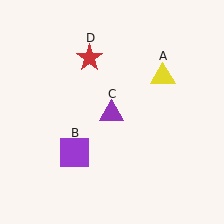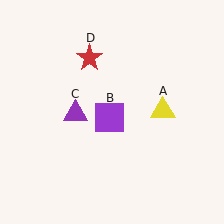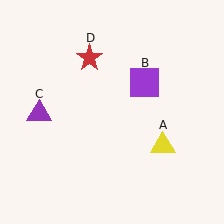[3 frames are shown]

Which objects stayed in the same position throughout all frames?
Red star (object D) remained stationary.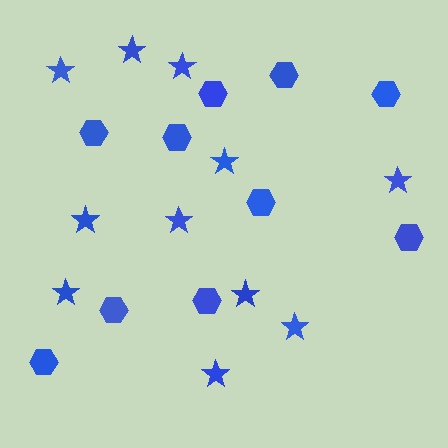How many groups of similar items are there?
There are 2 groups: one group of hexagons (10) and one group of stars (11).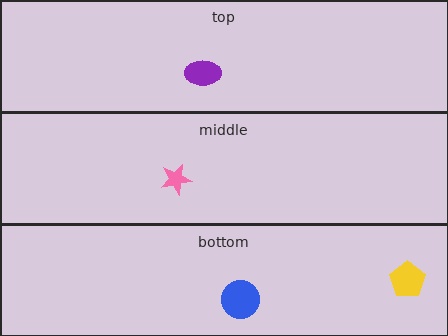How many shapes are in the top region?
1.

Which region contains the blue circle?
The bottom region.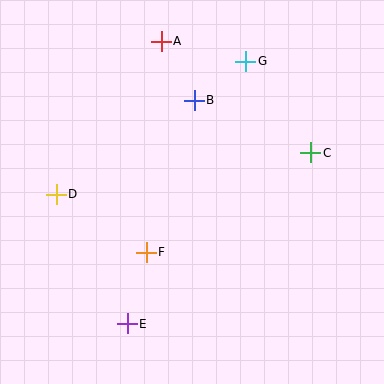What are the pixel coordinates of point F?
Point F is at (146, 252).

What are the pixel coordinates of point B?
Point B is at (194, 100).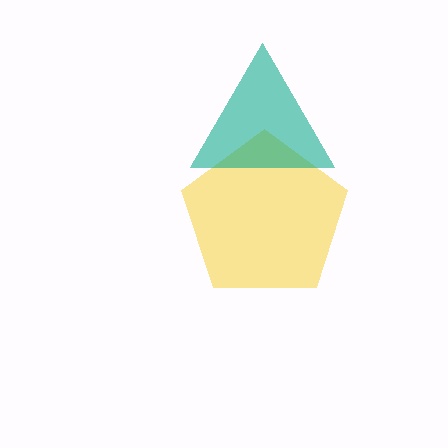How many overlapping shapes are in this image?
There are 2 overlapping shapes in the image.